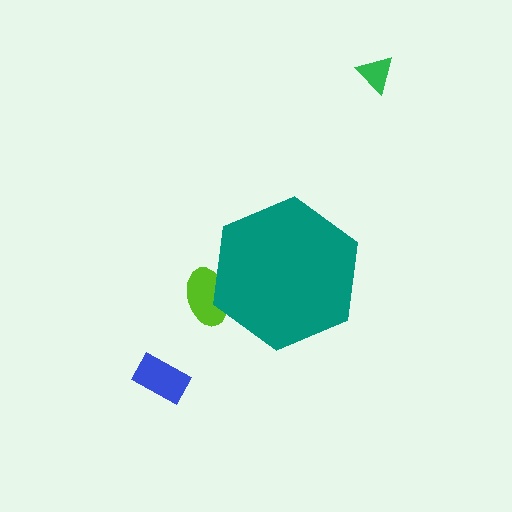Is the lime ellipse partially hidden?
Yes, the lime ellipse is partially hidden behind the teal hexagon.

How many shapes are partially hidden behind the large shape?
1 shape is partially hidden.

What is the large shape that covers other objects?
A teal hexagon.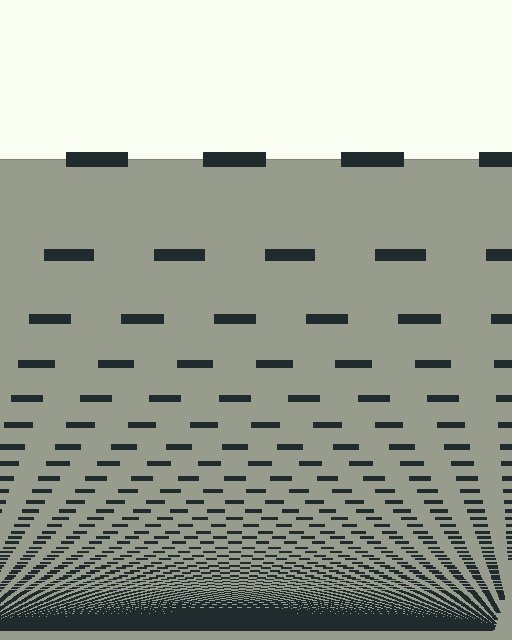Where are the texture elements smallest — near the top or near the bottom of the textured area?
Near the bottom.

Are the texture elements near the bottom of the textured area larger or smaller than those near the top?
Smaller. The gradient is inverted — elements near the bottom are smaller and denser.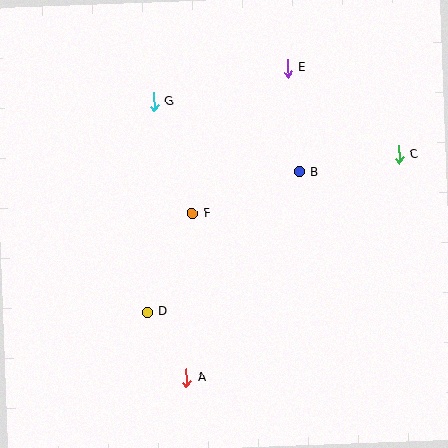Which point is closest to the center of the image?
Point F at (193, 213) is closest to the center.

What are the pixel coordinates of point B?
Point B is at (299, 172).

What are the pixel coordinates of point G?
Point G is at (154, 102).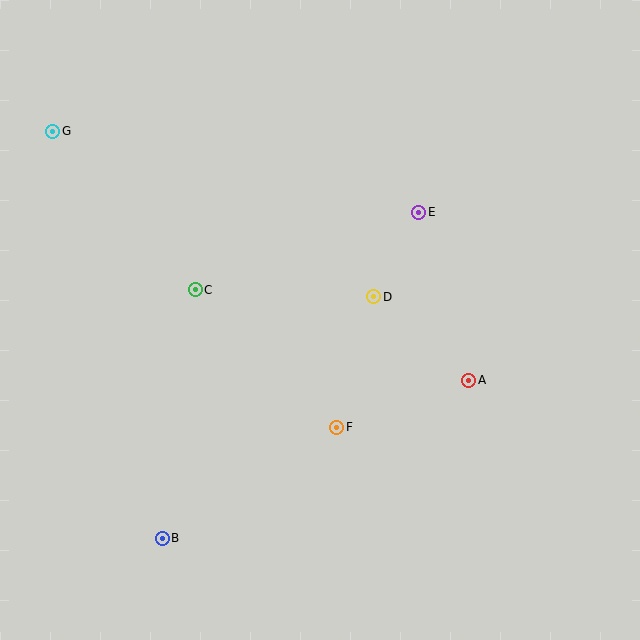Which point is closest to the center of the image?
Point D at (374, 297) is closest to the center.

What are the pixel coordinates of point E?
Point E is at (419, 212).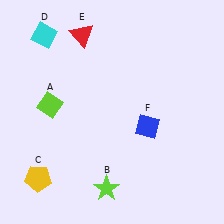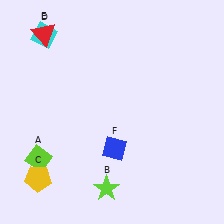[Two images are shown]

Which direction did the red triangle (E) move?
The red triangle (E) moved left.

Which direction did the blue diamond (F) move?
The blue diamond (F) moved left.